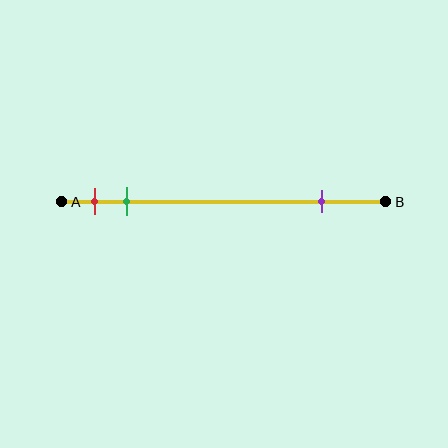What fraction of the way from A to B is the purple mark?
The purple mark is approximately 80% (0.8) of the way from A to B.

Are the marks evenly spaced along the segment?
No, the marks are not evenly spaced.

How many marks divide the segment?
There are 3 marks dividing the segment.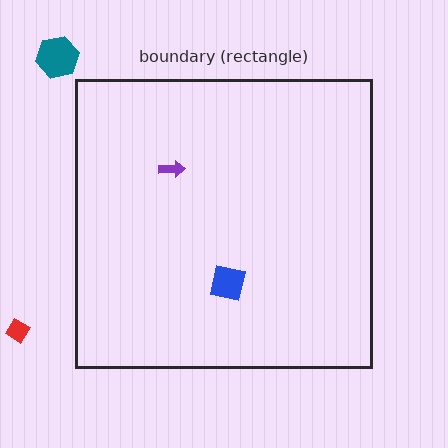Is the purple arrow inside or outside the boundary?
Inside.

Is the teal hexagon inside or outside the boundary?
Outside.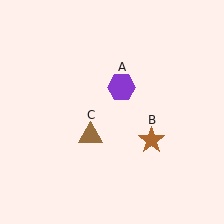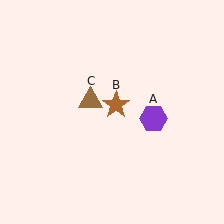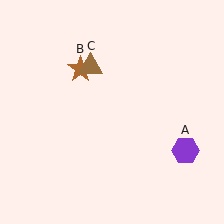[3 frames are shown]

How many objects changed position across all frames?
3 objects changed position: purple hexagon (object A), brown star (object B), brown triangle (object C).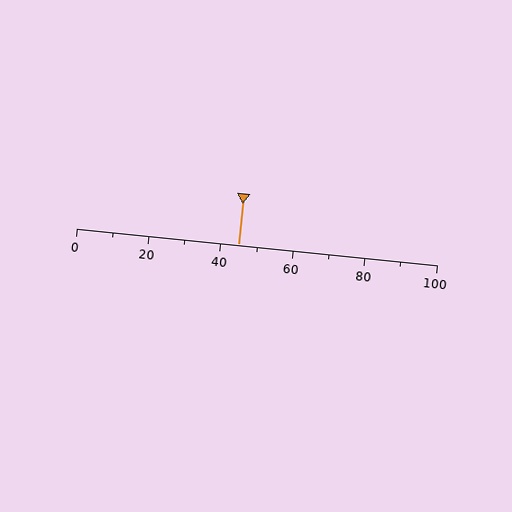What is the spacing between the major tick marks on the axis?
The major ticks are spaced 20 apart.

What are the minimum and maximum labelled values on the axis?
The axis runs from 0 to 100.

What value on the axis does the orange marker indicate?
The marker indicates approximately 45.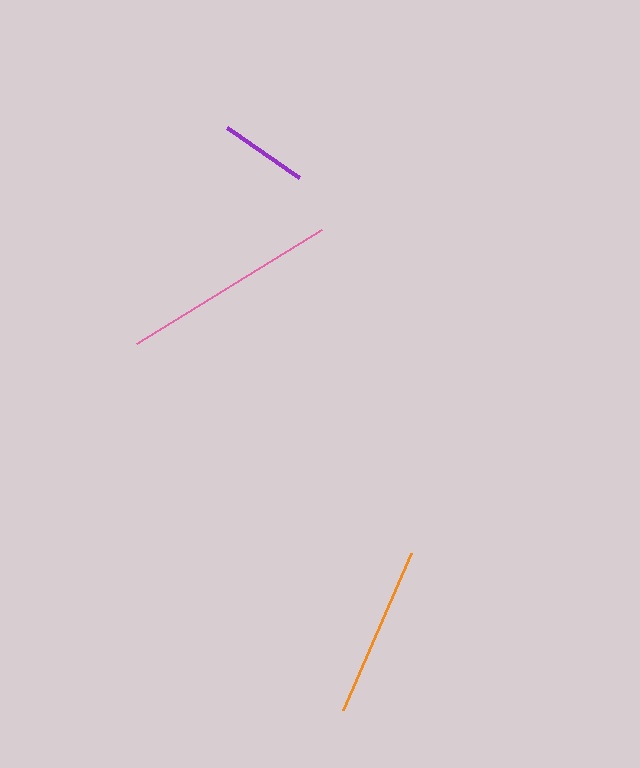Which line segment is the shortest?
The purple line is the shortest at approximately 87 pixels.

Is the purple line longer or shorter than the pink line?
The pink line is longer than the purple line.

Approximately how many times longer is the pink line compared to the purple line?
The pink line is approximately 2.5 times the length of the purple line.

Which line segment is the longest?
The pink line is the longest at approximately 218 pixels.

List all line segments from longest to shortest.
From longest to shortest: pink, orange, purple.